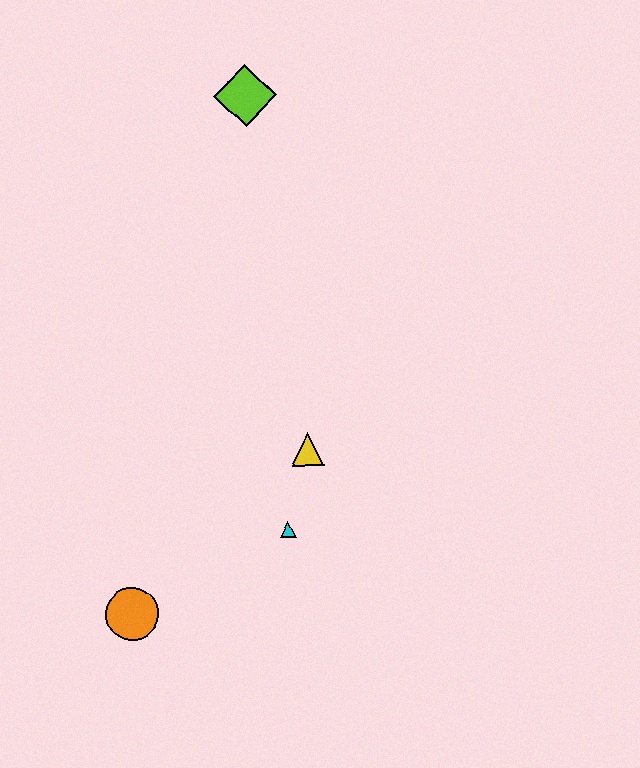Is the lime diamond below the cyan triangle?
No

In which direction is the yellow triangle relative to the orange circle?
The yellow triangle is to the right of the orange circle.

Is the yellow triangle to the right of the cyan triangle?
Yes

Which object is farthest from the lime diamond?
The orange circle is farthest from the lime diamond.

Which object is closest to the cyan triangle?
The yellow triangle is closest to the cyan triangle.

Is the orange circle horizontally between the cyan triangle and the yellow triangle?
No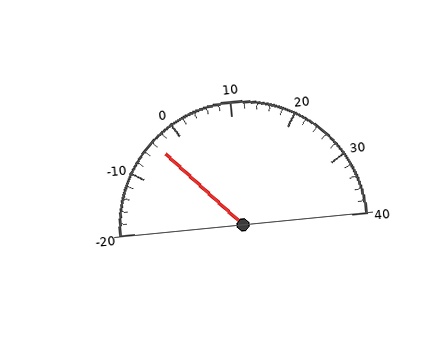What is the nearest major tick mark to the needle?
The nearest major tick mark is 0.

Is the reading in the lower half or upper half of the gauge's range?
The reading is in the lower half of the range (-20 to 40).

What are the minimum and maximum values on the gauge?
The gauge ranges from -20 to 40.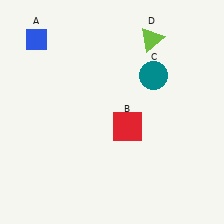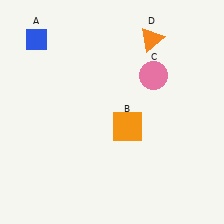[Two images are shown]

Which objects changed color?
B changed from red to orange. C changed from teal to pink. D changed from lime to orange.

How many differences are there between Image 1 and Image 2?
There are 3 differences between the two images.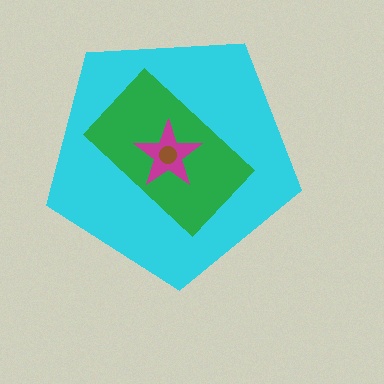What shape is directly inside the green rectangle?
The magenta star.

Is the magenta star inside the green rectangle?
Yes.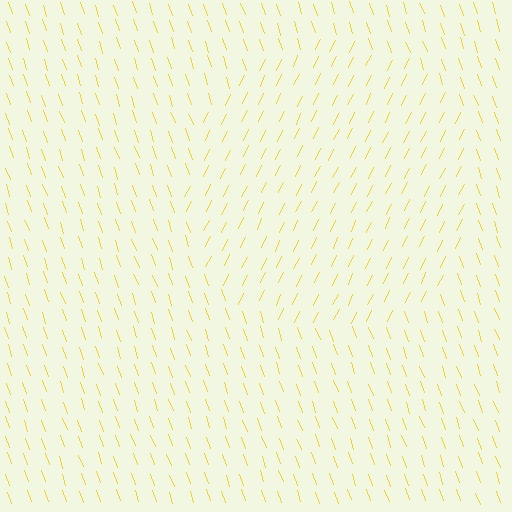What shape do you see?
I see a circle.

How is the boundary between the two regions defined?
The boundary is defined purely by a change in line orientation (approximately 45 degrees difference). All lines are the same color and thickness.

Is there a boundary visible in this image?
Yes, there is a texture boundary formed by a change in line orientation.